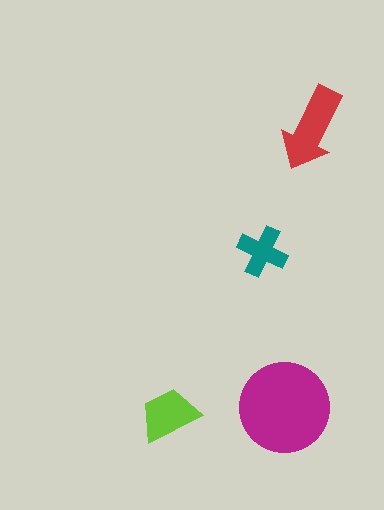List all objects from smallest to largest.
The teal cross, the lime trapezoid, the red arrow, the magenta circle.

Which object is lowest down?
The lime trapezoid is bottommost.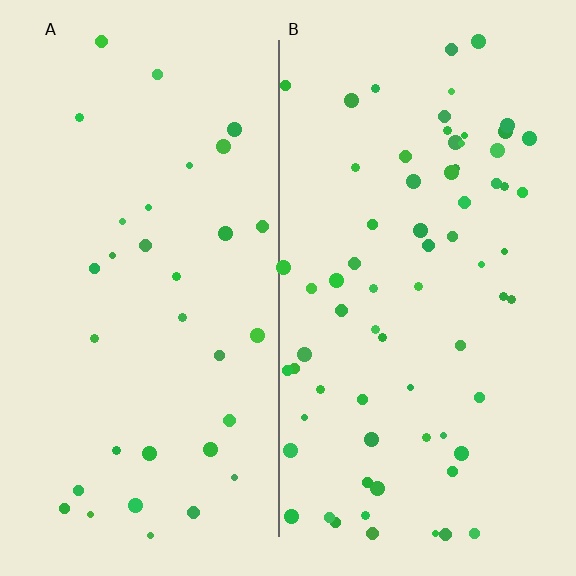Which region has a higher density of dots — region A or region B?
B (the right).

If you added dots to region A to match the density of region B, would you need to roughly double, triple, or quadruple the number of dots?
Approximately double.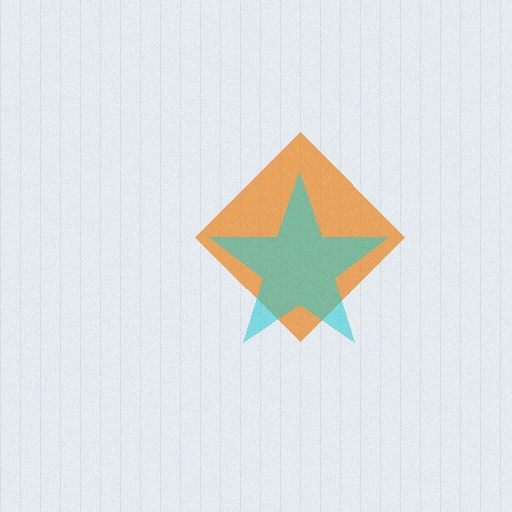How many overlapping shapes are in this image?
There are 2 overlapping shapes in the image.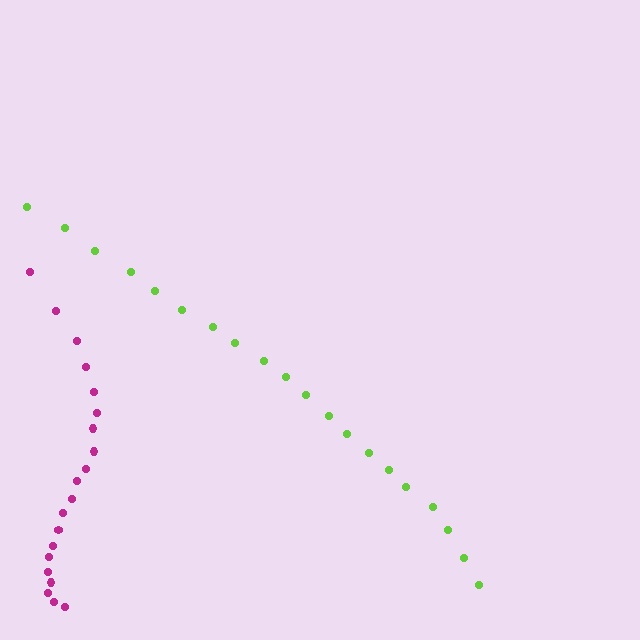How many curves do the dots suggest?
There are 2 distinct paths.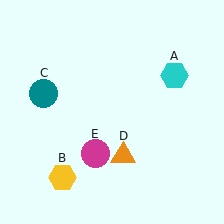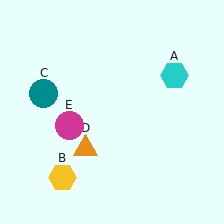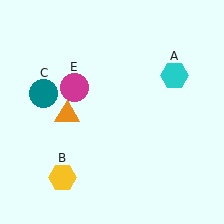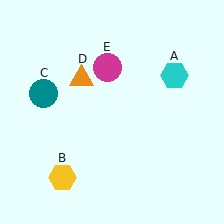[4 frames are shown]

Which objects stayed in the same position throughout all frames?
Cyan hexagon (object A) and yellow hexagon (object B) and teal circle (object C) remained stationary.